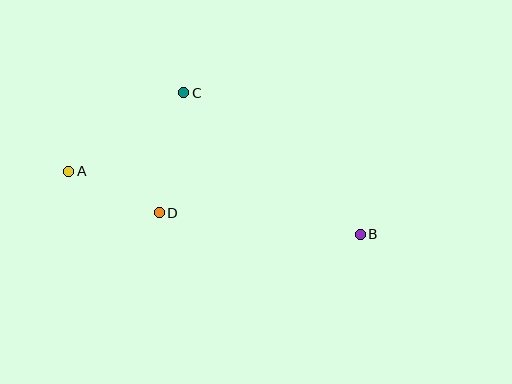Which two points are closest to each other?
Points A and D are closest to each other.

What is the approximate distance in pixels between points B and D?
The distance between B and D is approximately 202 pixels.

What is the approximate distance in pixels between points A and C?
The distance between A and C is approximately 139 pixels.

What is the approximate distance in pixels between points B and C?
The distance between B and C is approximately 226 pixels.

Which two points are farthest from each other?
Points A and B are farthest from each other.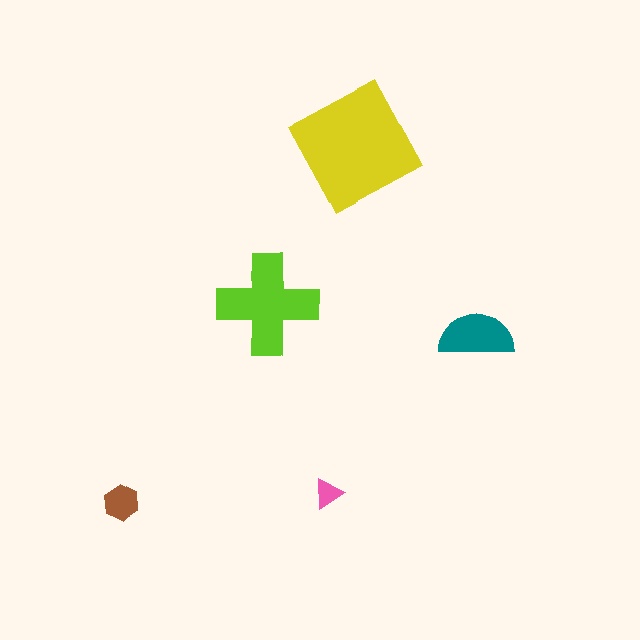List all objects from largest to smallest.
The yellow square, the lime cross, the teal semicircle, the brown hexagon, the pink triangle.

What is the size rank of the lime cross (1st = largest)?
2nd.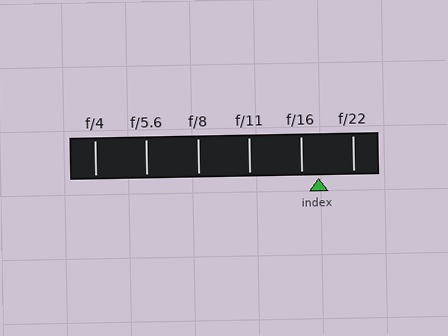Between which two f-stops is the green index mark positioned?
The index mark is between f/16 and f/22.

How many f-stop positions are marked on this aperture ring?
There are 6 f-stop positions marked.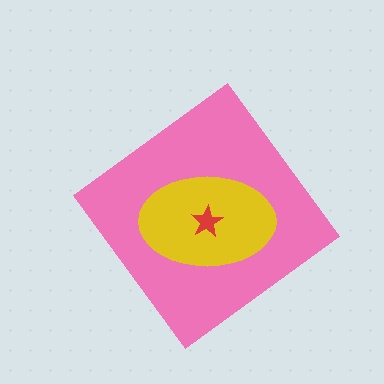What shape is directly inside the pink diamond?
The yellow ellipse.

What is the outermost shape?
The pink diamond.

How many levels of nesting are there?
3.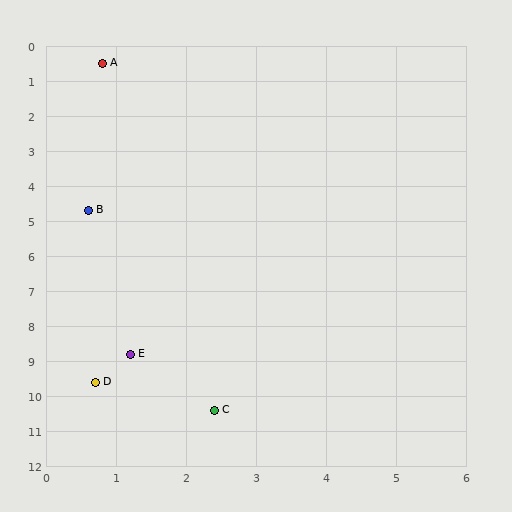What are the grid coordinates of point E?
Point E is at approximately (1.2, 8.8).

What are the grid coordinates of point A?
Point A is at approximately (0.8, 0.5).